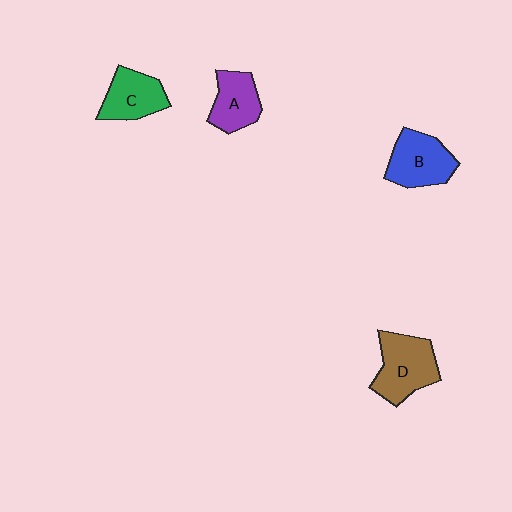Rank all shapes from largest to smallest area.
From largest to smallest: D (brown), B (blue), C (green), A (purple).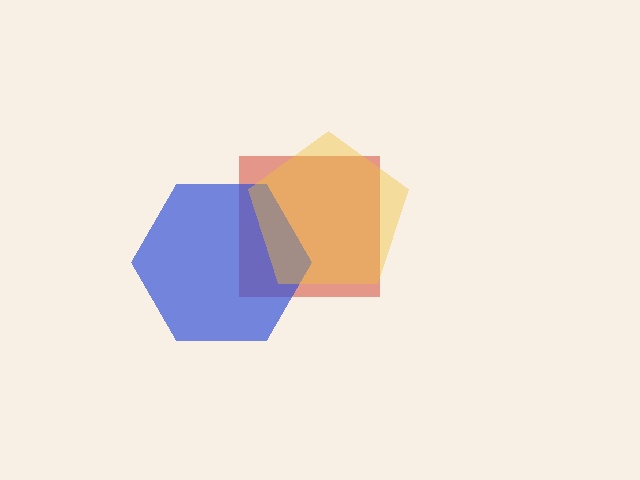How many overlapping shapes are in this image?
There are 3 overlapping shapes in the image.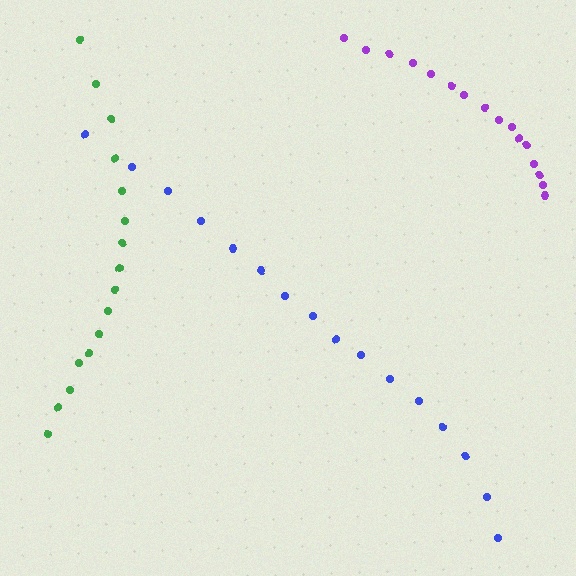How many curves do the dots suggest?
There are 3 distinct paths.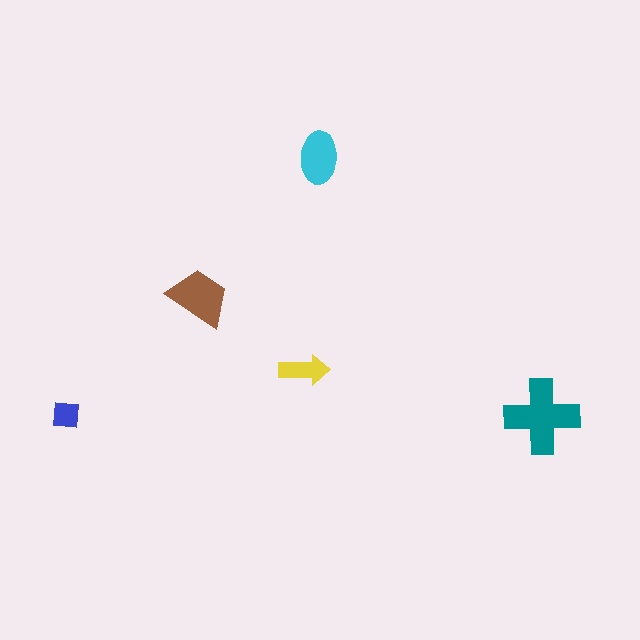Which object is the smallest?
The blue square.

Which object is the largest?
The teal cross.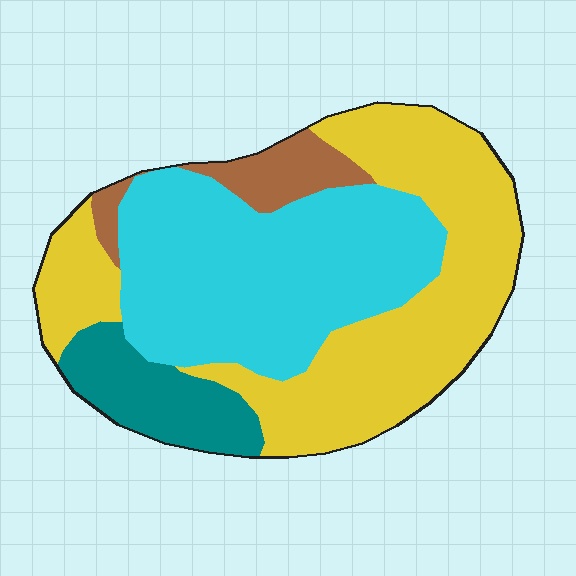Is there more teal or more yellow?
Yellow.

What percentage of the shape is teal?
Teal covers 11% of the shape.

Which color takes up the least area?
Brown, at roughly 5%.